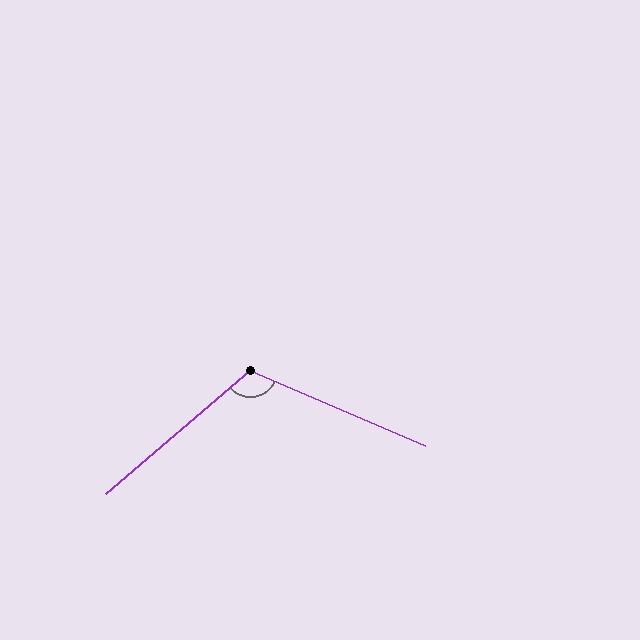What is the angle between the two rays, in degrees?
Approximately 116 degrees.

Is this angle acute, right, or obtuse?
It is obtuse.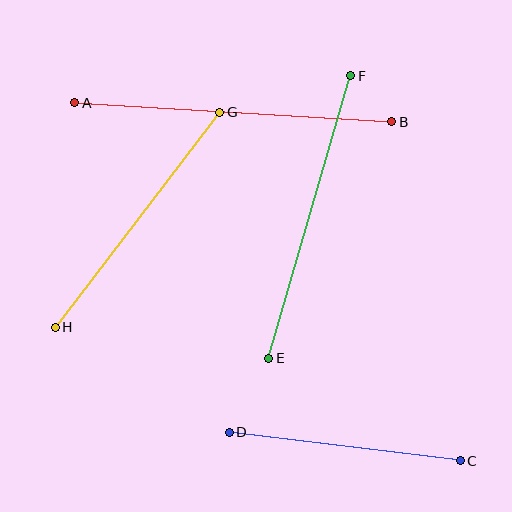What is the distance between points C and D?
The distance is approximately 233 pixels.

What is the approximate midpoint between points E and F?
The midpoint is at approximately (310, 217) pixels.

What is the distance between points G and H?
The distance is approximately 271 pixels.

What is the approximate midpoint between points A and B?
The midpoint is at approximately (233, 112) pixels.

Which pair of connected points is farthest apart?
Points A and B are farthest apart.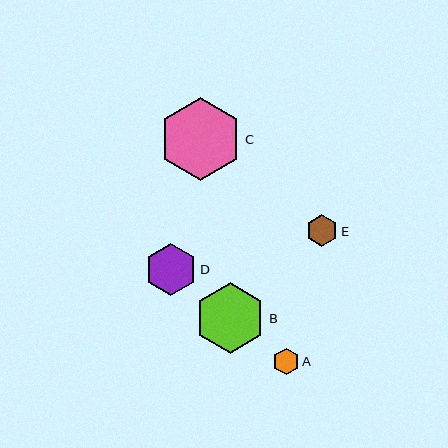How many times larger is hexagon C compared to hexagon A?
Hexagon C is approximately 3.2 times the size of hexagon A.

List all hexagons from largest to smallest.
From largest to smallest: C, B, D, E, A.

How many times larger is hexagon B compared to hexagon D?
Hexagon B is approximately 1.4 times the size of hexagon D.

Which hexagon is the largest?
Hexagon C is the largest with a size of approximately 83 pixels.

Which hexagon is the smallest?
Hexagon A is the smallest with a size of approximately 26 pixels.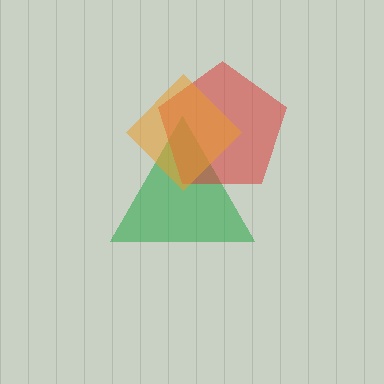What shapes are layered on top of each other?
The layered shapes are: a green triangle, a red pentagon, an orange diamond.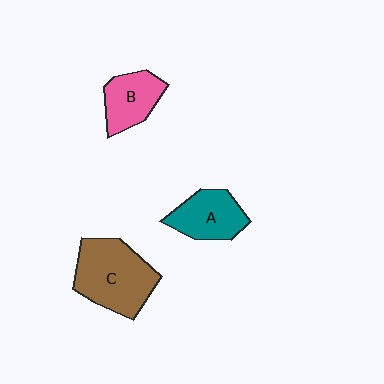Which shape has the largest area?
Shape C (brown).